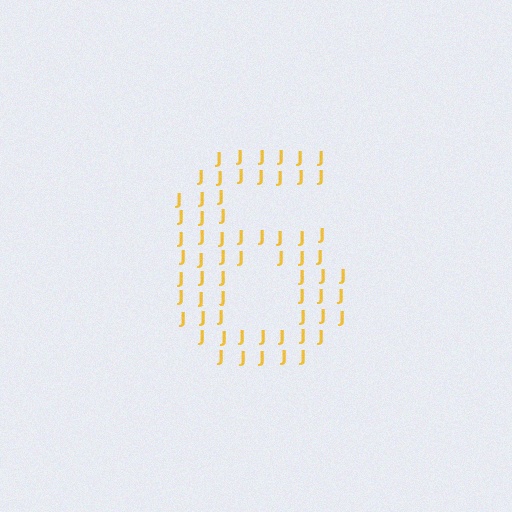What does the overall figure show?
The overall figure shows the digit 6.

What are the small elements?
The small elements are letter J's.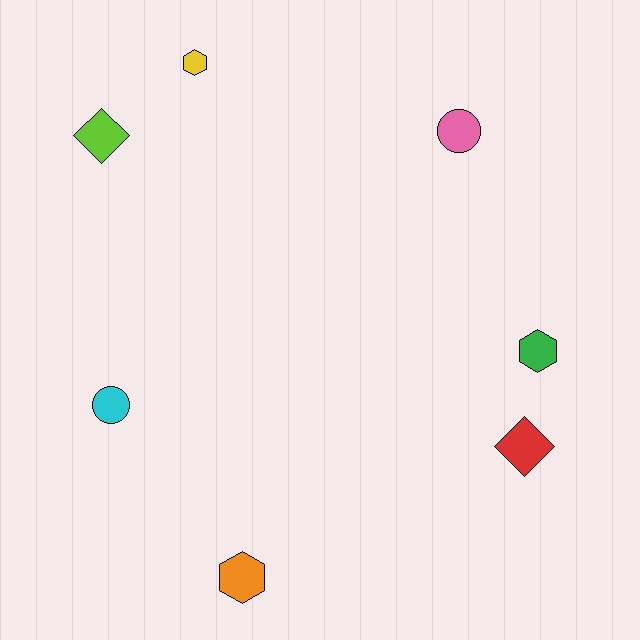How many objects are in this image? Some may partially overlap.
There are 7 objects.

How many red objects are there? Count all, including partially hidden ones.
There is 1 red object.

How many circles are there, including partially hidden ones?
There are 2 circles.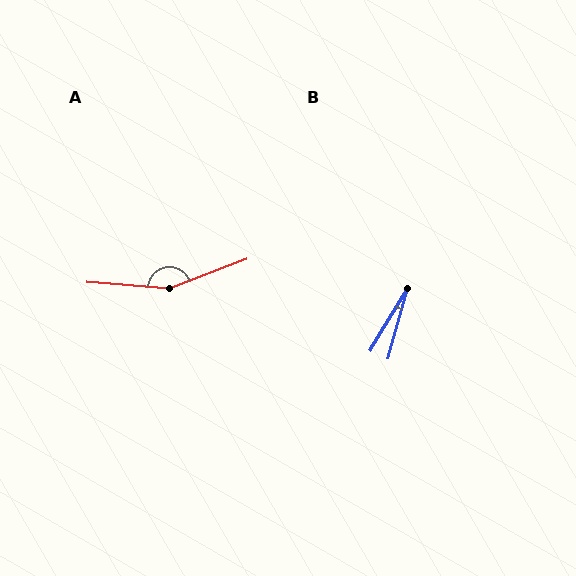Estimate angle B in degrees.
Approximately 16 degrees.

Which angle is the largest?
A, at approximately 155 degrees.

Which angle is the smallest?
B, at approximately 16 degrees.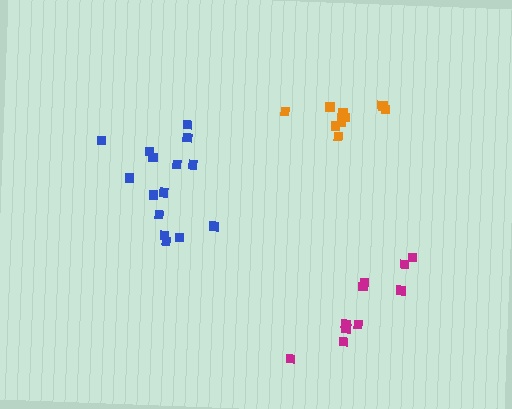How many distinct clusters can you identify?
There are 3 distinct clusters.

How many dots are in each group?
Group 1: 10 dots, Group 2: 10 dots, Group 3: 15 dots (35 total).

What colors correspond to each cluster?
The clusters are colored: magenta, orange, blue.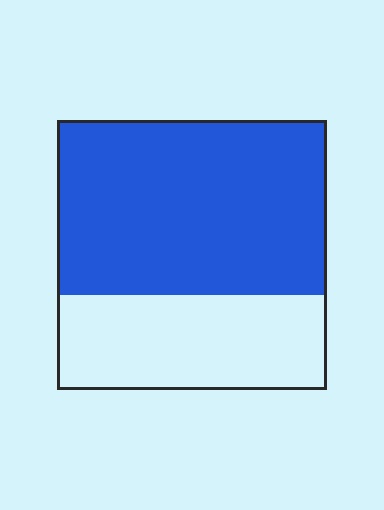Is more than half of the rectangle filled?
Yes.